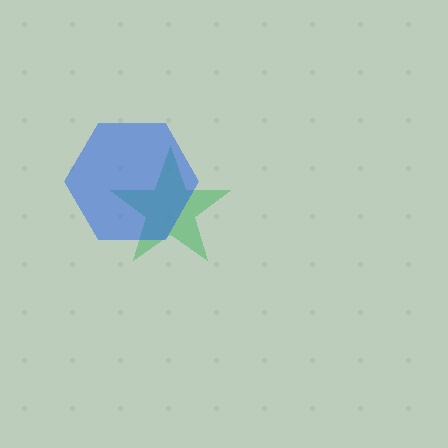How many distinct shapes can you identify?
There are 2 distinct shapes: a green star, a blue hexagon.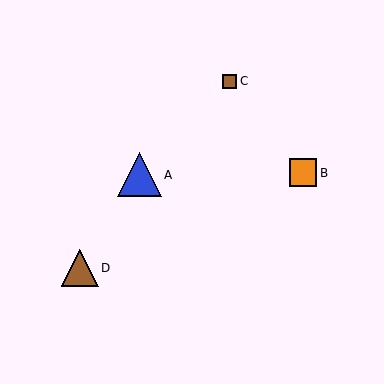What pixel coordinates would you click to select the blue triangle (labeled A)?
Click at (139, 175) to select the blue triangle A.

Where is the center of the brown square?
The center of the brown square is at (230, 81).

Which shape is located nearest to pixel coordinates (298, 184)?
The orange square (labeled B) at (303, 173) is nearest to that location.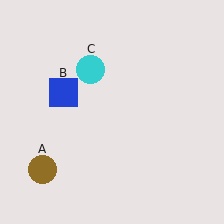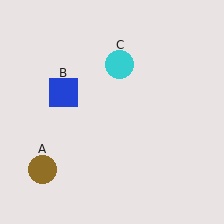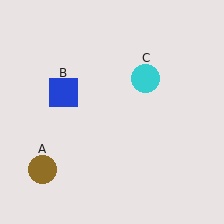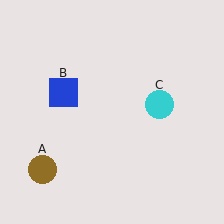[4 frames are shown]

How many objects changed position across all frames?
1 object changed position: cyan circle (object C).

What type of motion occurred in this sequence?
The cyan circle (object C) rotated clockwise around the center of the scene.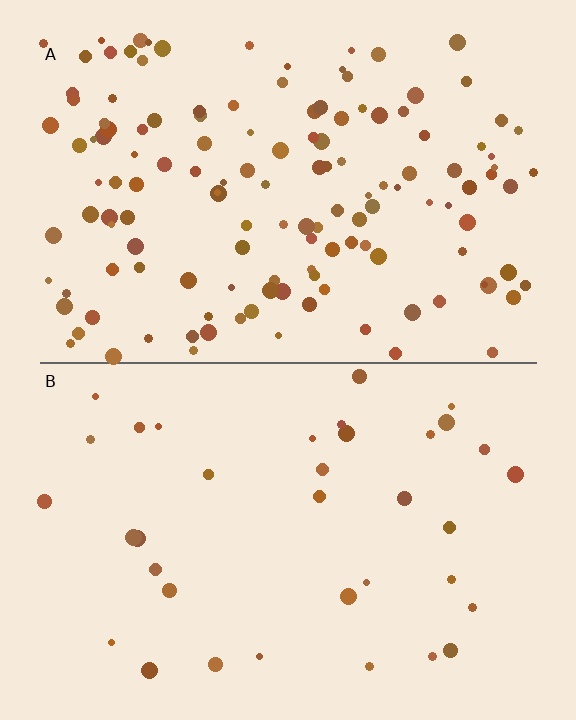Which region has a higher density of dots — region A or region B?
A (the top).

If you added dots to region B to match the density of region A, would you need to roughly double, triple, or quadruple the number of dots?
Approximately quadruple.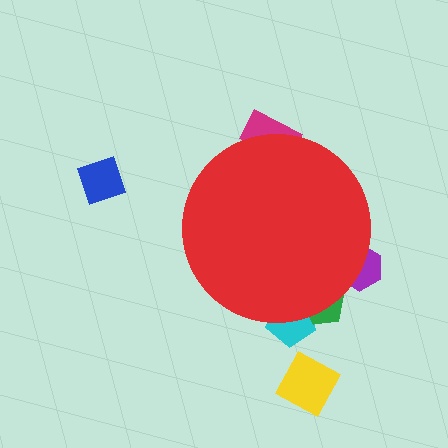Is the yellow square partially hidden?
No, the yellow square is fully visible.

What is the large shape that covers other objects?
A red circle.